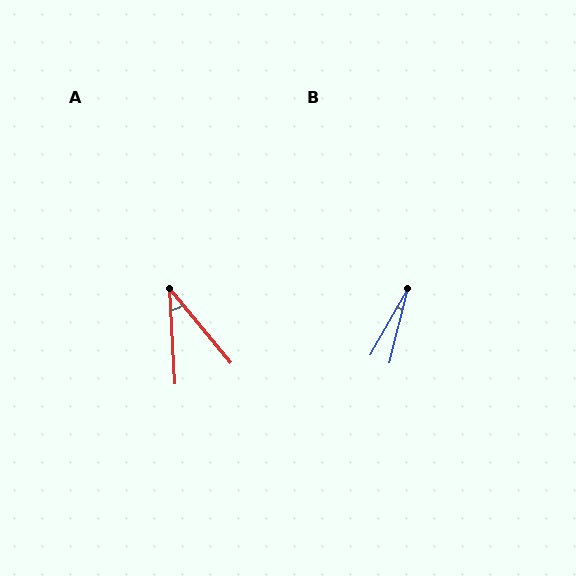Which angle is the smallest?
B, at approximately 16 degrees.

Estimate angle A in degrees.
Approximately 36 degrees.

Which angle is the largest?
A, at approximately 36 degrees.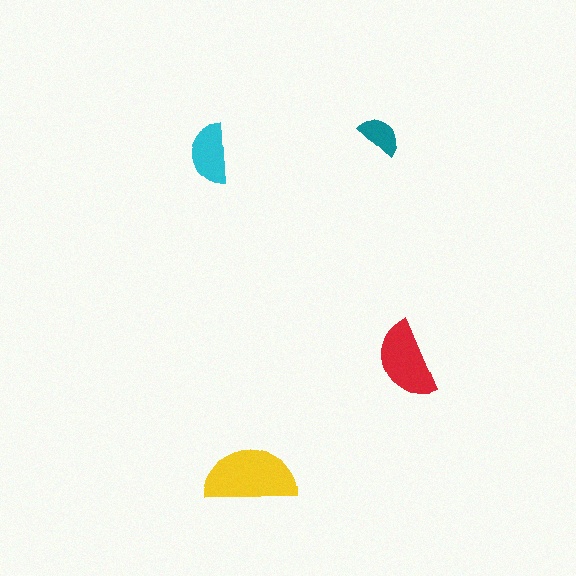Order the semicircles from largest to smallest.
the yellow one, the red one, the cyan one, the teal one.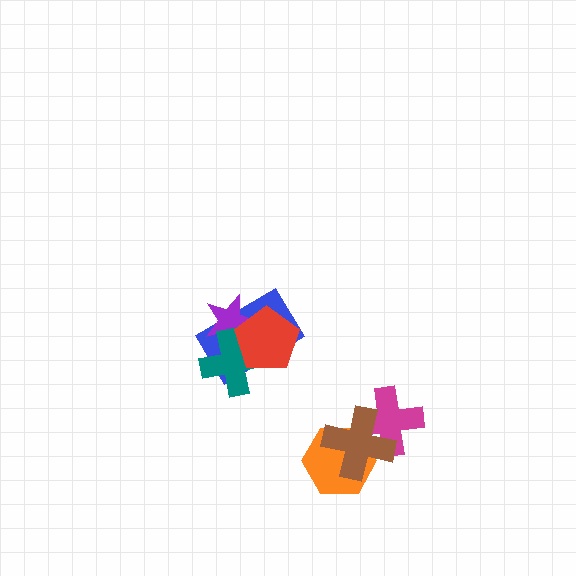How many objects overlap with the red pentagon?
3 objects overlap with the red pentagon.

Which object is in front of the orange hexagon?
The brown cross is in front of the orange hexagon.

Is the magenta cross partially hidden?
Yes, it is partially covered by another shape.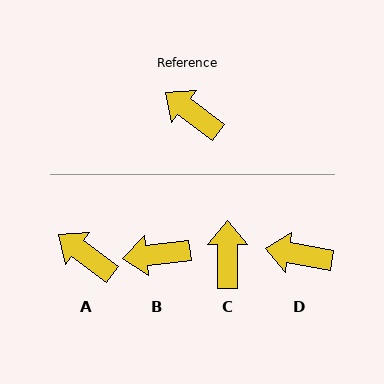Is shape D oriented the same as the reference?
No, it is off by about 27 degrees.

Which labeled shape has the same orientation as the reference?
A.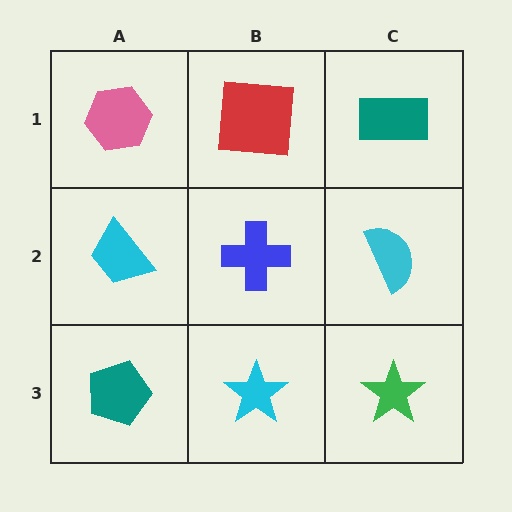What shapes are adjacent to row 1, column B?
A blue cross (row 2, column B), a pink hexagon (row 1, column A), a teal rectangle (row 1, column C).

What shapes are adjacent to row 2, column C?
A teal rectangle (row 1, column C), a green star (row 3, column C), a blue cross (row 2, column B).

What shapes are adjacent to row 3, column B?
A blue cross (row 2, column B), a teal pentagon (row 3, column A), a green star (row 3, column C).